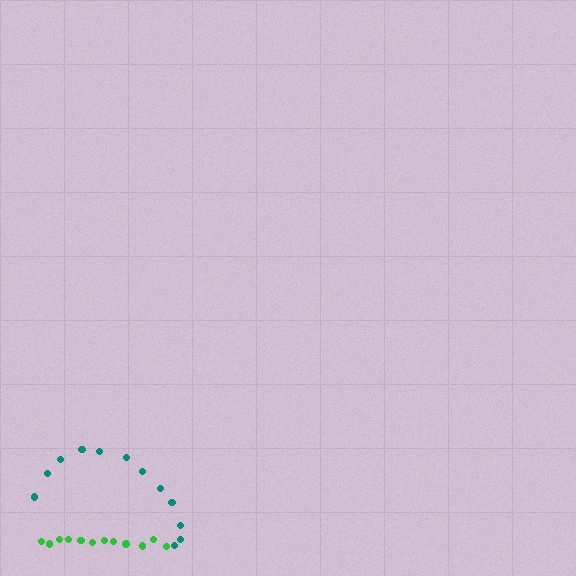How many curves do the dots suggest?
There are 2 distinct paths.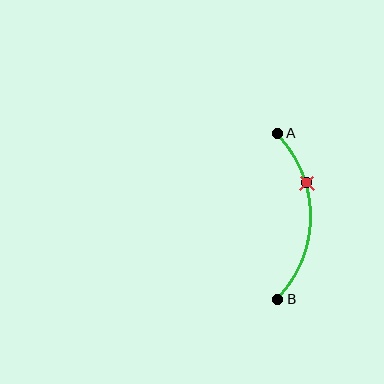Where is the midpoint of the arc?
The arc midpoint is the point on the curve farthest from the straight line joining A and B. It sits to the right of that line.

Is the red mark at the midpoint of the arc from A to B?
No. The red mark lies on the arc but is closer to endpoint A. The arc midpoint would be at the point on the curve equidistant along the arc from both A and B.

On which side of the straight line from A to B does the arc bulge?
The arc bulges to the right of the straight line connecting A and B.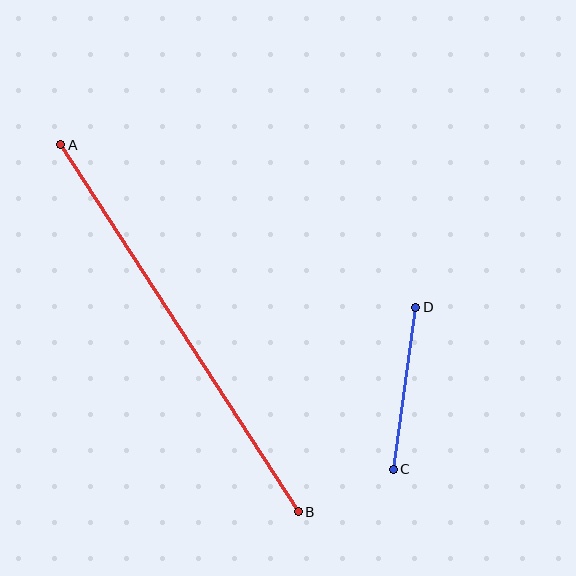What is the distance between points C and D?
The distance is approximately 164 pixels.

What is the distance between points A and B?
The distance is approximately 437 pixels.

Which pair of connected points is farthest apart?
Points A and B are farthest apart.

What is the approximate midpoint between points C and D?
The midpoint is at approximately (404, 388) pixels.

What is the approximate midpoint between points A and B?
The midpoint is at approximately (179, 328) pixels.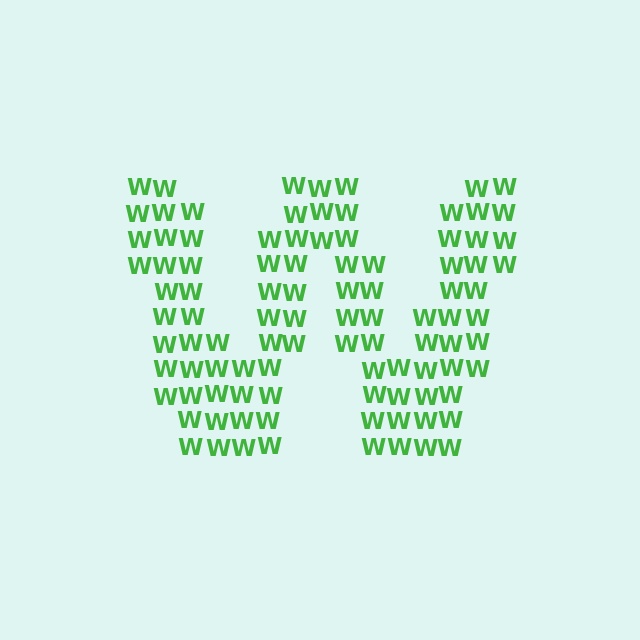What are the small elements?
The small elements are letter W's.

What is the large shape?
The large shape is the letter W.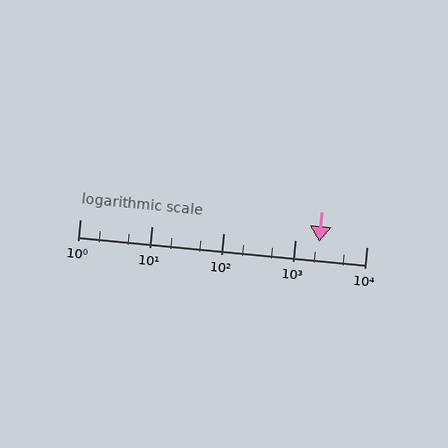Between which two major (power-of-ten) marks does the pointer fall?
The pointer is between 1000 and 10000.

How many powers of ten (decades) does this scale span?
The scale spans 4 decades, from 1 to 10000.